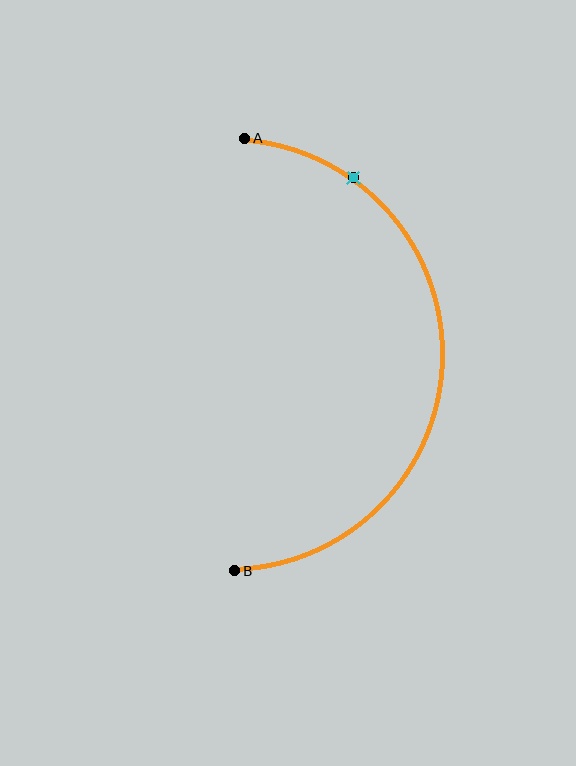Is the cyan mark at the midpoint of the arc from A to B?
No. The cyan mark lies on the arc but is closer to endpoint A. The arc midpoint would be at the point on the curve equidistant along the arc from both A and B.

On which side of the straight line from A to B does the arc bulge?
The arc bulges to the right of the straight line connecting A and B.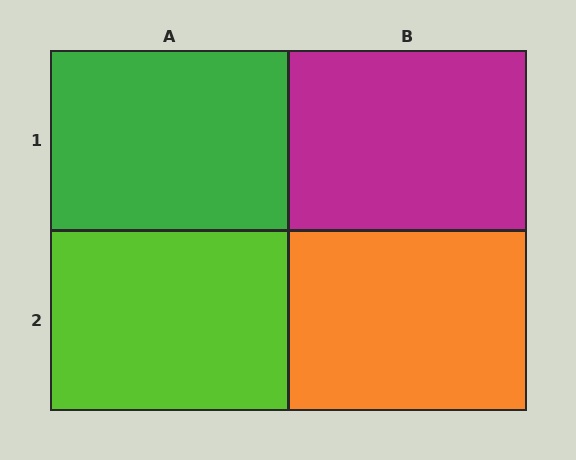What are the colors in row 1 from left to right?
Green, magenta.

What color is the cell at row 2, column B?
Orange.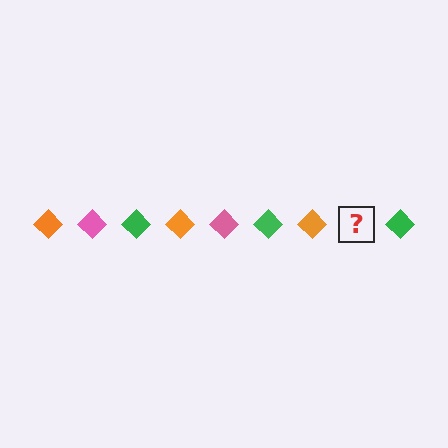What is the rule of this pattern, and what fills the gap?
The rule is that the pattern cycles through orange, pink, green diamonds. The gap should be filled with a pink diamond.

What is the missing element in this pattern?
The missing element is a pink diamond.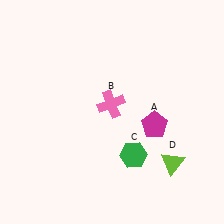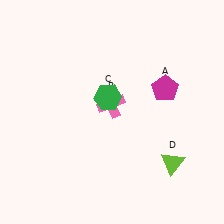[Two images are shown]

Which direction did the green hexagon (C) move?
The green hexagon (C) moved up.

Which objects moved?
The objects that moved are: the magenta pentagon (A), the green hexagon (C).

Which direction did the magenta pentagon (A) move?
The magenta pentagon (A) moved up.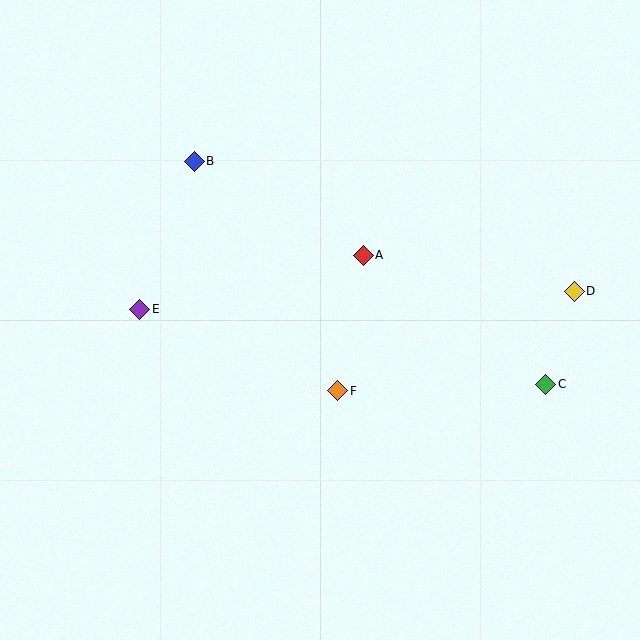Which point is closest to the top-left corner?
Point B is closest to the top-left corner.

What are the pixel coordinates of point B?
Point B is at (194, 161).